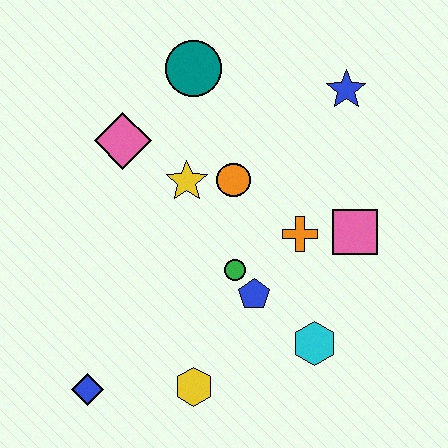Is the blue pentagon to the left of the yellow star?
No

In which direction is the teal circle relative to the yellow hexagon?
The teal circle is above the yellow hexagon.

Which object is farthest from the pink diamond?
The cyan hexagon is farthest from the pink diamond.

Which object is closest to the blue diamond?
The yellow hexagon is closest to the blue diamond.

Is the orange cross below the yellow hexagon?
No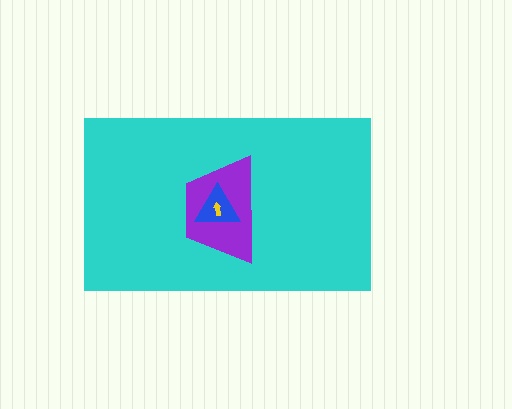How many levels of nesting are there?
4.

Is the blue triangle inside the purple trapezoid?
Yes.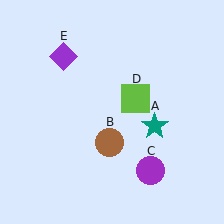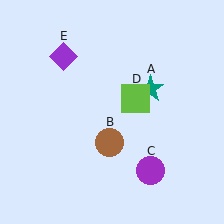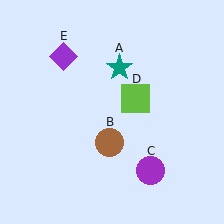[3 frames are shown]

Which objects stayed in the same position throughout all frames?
Brown circle (object B) and purple circle (object C) and lime square (object D) and purple diamond (object E) remained stationary.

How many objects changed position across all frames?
1 object changed position: teal star (object A).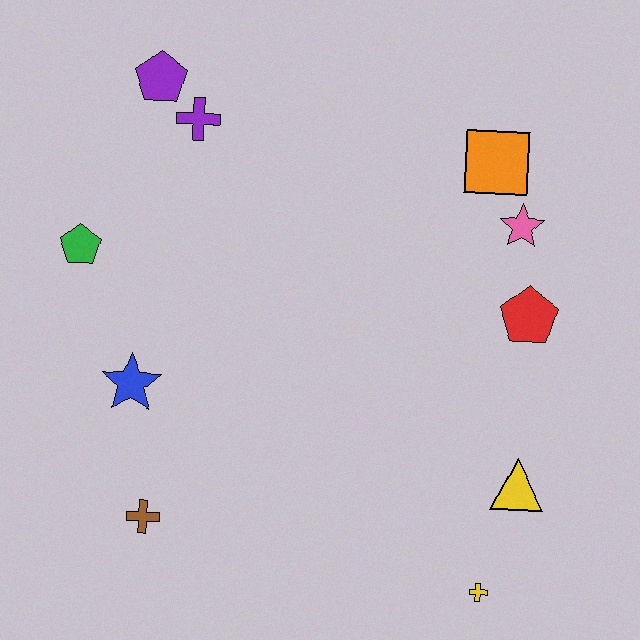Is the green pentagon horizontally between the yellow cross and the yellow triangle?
No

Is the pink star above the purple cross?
No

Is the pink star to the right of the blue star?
Yes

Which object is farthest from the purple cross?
The yellow cross is farthest from the purple cross.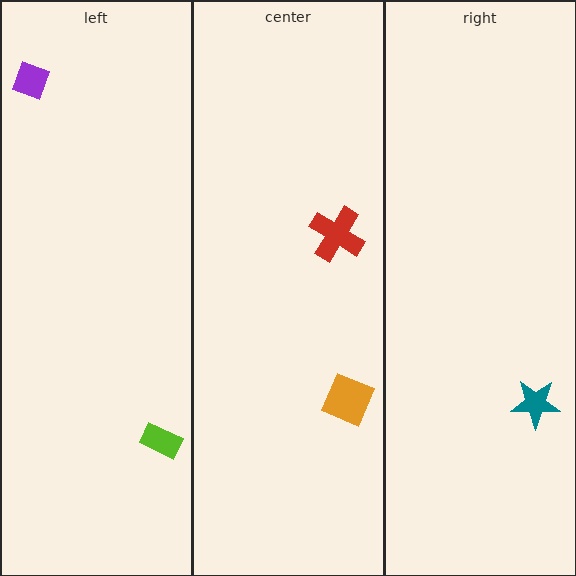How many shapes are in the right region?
1.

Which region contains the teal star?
The right region.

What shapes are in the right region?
The teal star.